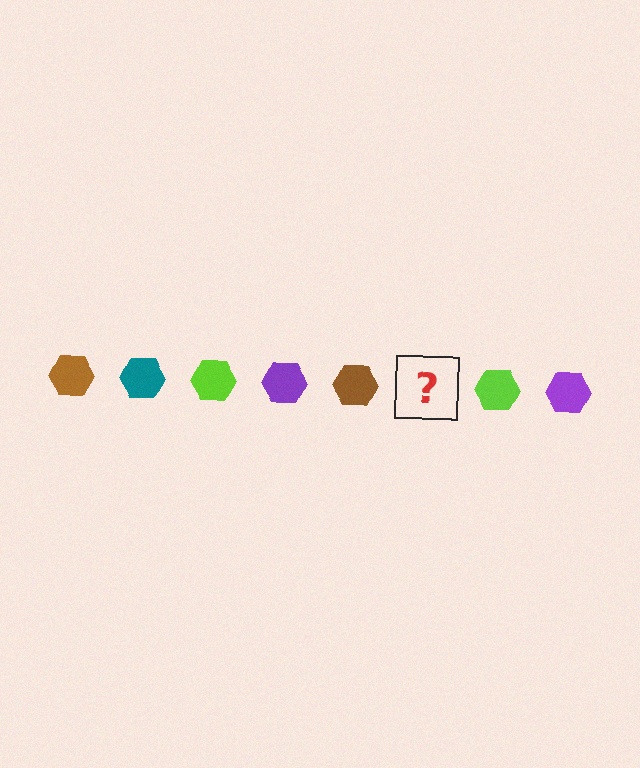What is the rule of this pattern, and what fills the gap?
The rule is that the pattern cycles through brown, teal, lime, purple hexagons. The gap should be filled with a teal hexagon.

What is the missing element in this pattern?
The missing element is a teal hexagon.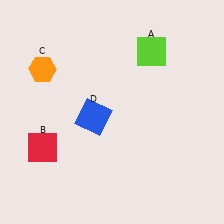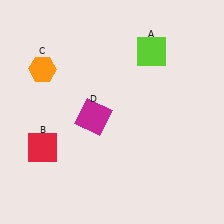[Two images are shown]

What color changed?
The square (D) changed from blue in Image 1 to magenta in Image 2.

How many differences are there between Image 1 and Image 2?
There is 1 difference between the two images.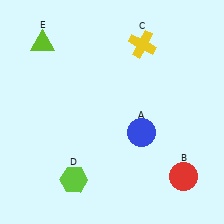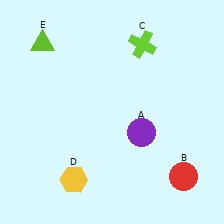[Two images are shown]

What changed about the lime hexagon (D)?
In Image 1, D is lime. In Image 2, it changed to yellow.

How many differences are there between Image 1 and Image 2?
There are 3 differences between the two images.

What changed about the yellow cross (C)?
In Image 1, C is yellow. In Image 2, it changed to lime.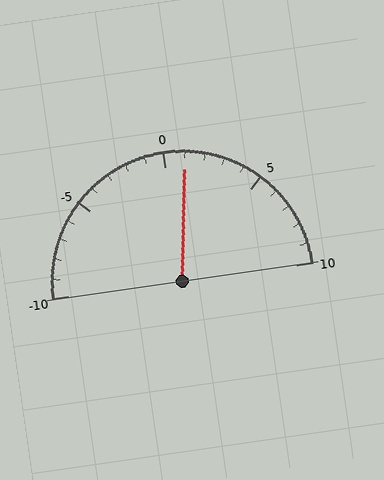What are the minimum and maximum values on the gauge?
The gauge ranges from -10 to 10.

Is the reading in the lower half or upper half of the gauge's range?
The reading is in the upper half of the range (-10 to 10).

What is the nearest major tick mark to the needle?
The nearest major tick mark is 0.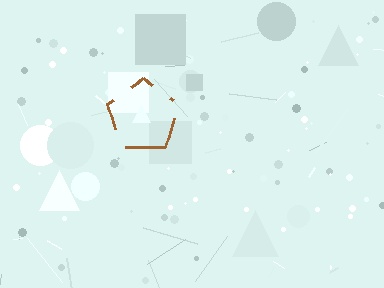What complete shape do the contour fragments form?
The contour fragments form a pentagon.